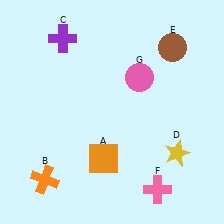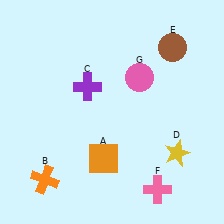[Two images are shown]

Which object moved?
The purple cross (C) moved down.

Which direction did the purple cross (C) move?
The purple cross (C) moved down.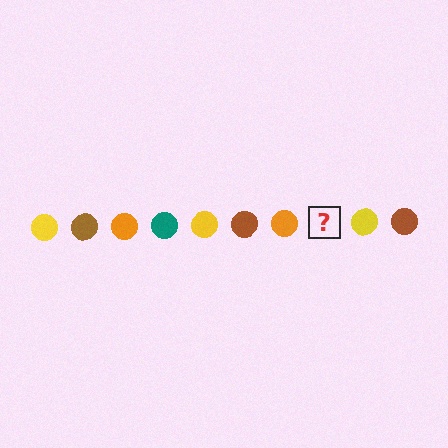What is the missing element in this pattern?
The missing element is a teal circle.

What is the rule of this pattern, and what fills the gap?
The rule is that the pattern cycles through yellow, brown, orange, teal circles. The gap should be filled with a teal circle.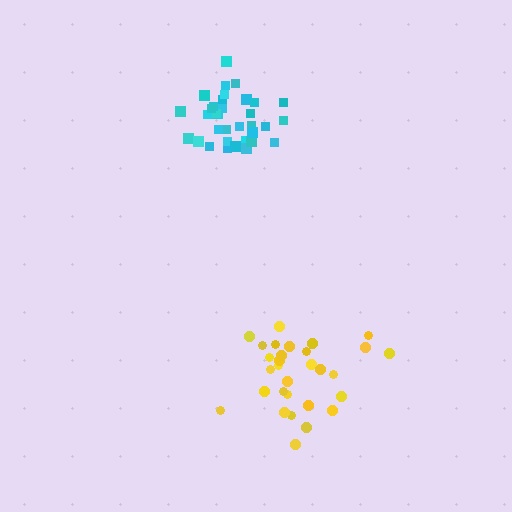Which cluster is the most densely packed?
Cyan.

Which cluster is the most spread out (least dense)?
Yellow.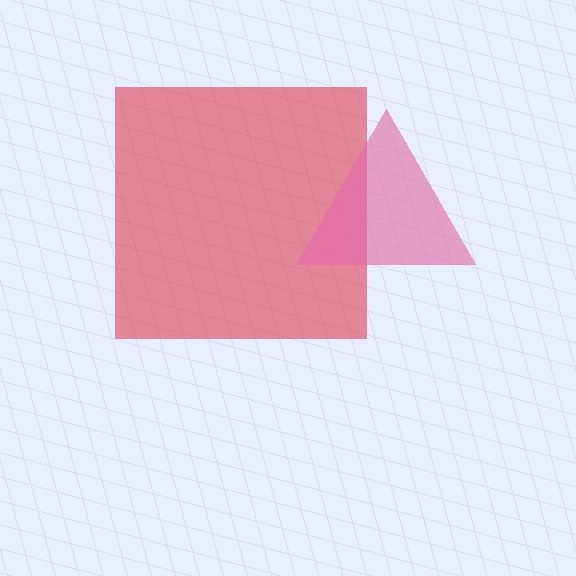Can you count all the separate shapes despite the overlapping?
Yes, there are 2 separate shapes.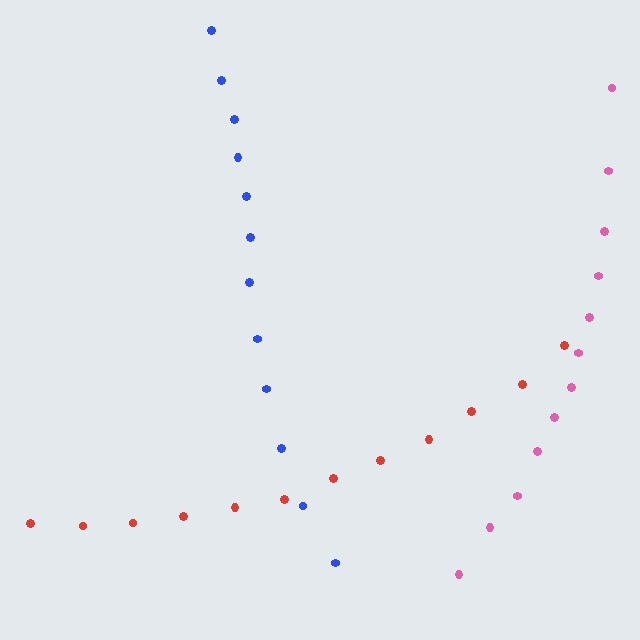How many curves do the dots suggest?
There are 3 distinct paths.